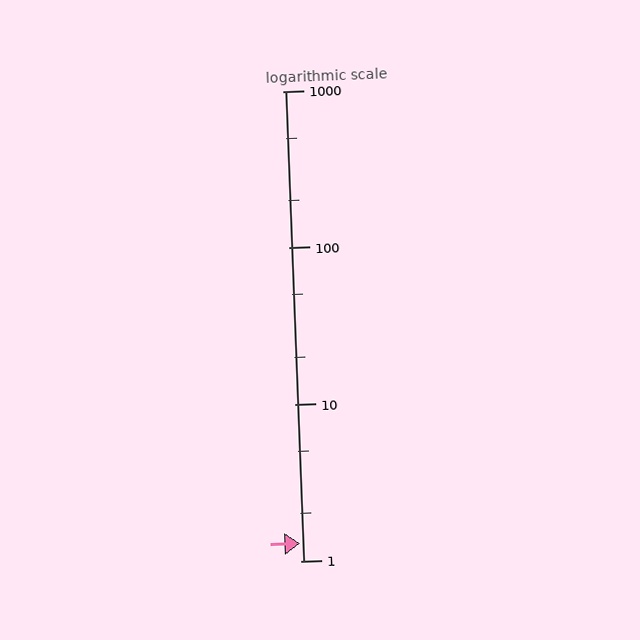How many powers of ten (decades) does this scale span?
The scale spans 3 decades, from 1 to 1000.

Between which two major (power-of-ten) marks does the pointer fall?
The pointer is between 1 and 10.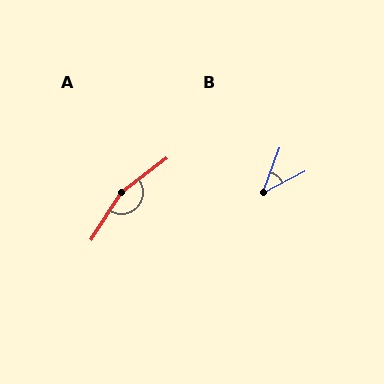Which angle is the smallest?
B, at approximately 41 degrees.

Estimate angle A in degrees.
Approximately 160 degrees.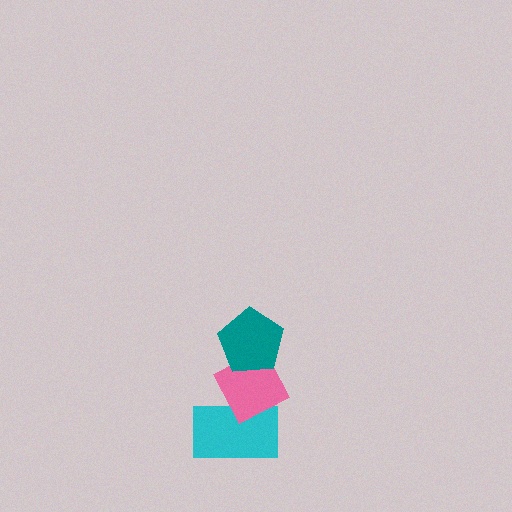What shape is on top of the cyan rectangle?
The pink diamond is on top of the cyan rectangle.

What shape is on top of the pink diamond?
The teal pentagon is on top of the pink diamond.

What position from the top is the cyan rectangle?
The cyan rectangle is 3rd from the top.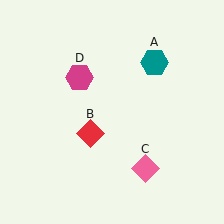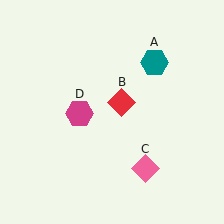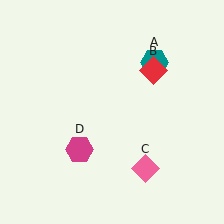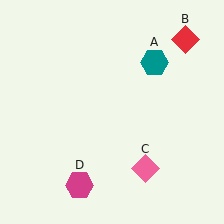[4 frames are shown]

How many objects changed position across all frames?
2 objects changed position: red diamond (object B), magenta hexagon (object D).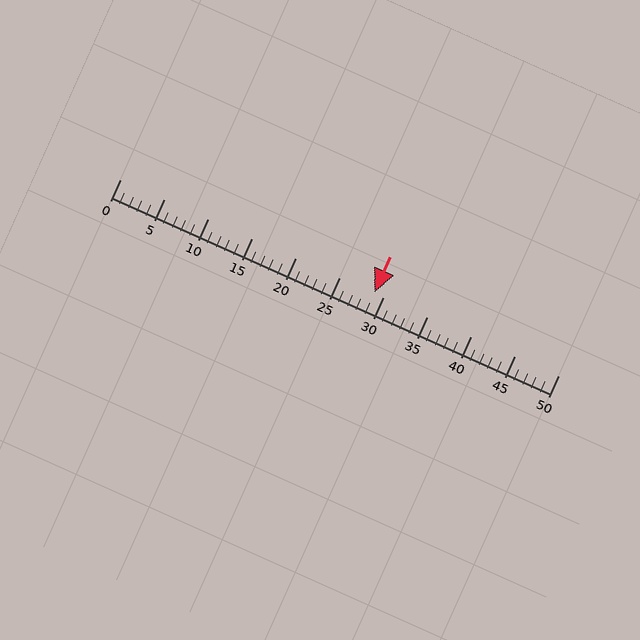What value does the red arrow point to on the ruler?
The red arrow points to approximately 29.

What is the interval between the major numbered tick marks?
The major tick marks are spaced 5 units apart.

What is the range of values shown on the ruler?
The ruler shows values from 0 to 50.